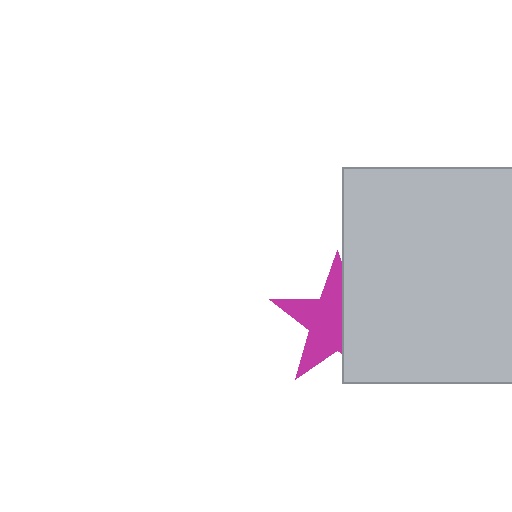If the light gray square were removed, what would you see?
You would see the complete magenta star.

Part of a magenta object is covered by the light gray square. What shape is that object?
It is a star.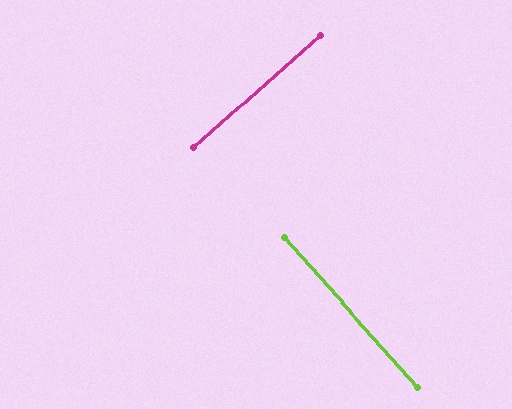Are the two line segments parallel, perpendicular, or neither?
Perpendicular — they meet at approximately 90°.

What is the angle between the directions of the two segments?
Approximately 90 degrees.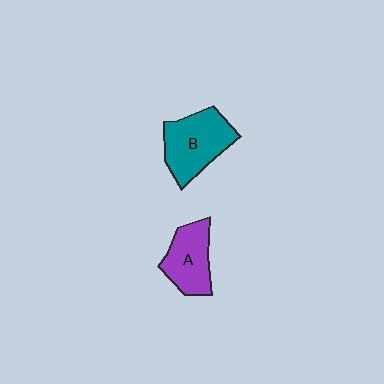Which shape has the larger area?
Shape B (teal).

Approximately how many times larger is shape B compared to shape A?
Approximately 1.3 times.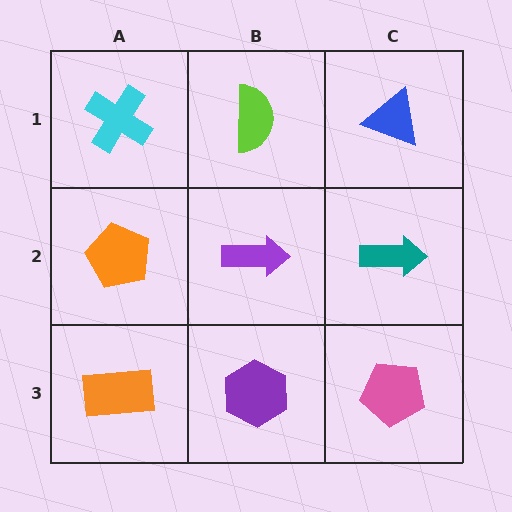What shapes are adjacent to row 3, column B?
A purple arrow (row 2, column B), an orange rectangle (row 3, column A), a pink pentagon (row 3, column C).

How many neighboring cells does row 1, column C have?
2.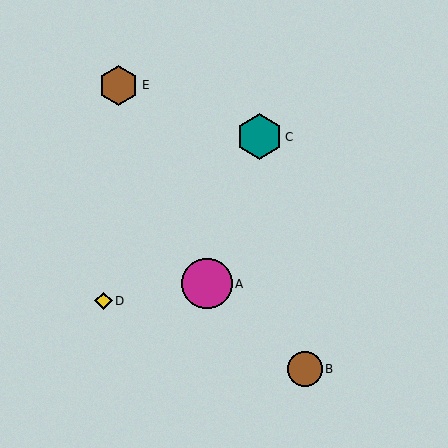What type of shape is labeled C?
Shape C is a teal hexagon.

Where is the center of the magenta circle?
The center of the magenta circle is at (207, 284).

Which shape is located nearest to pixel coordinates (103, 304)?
The yellow diamond (labeled D) at (104, 301) is nearest to that location.